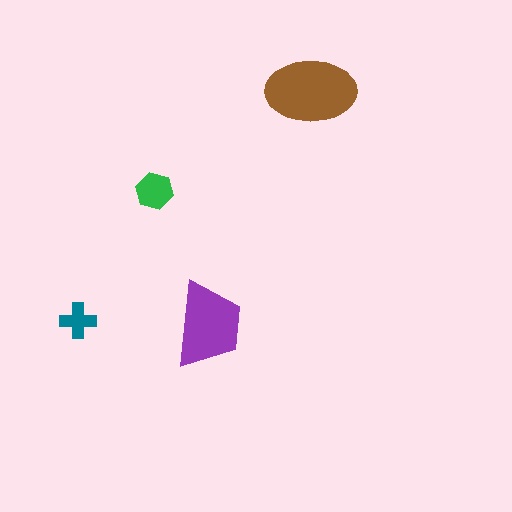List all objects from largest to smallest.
The brown ellipse, the purple trapezoid, the green hexagon, the teal cross.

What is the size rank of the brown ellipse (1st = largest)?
1st.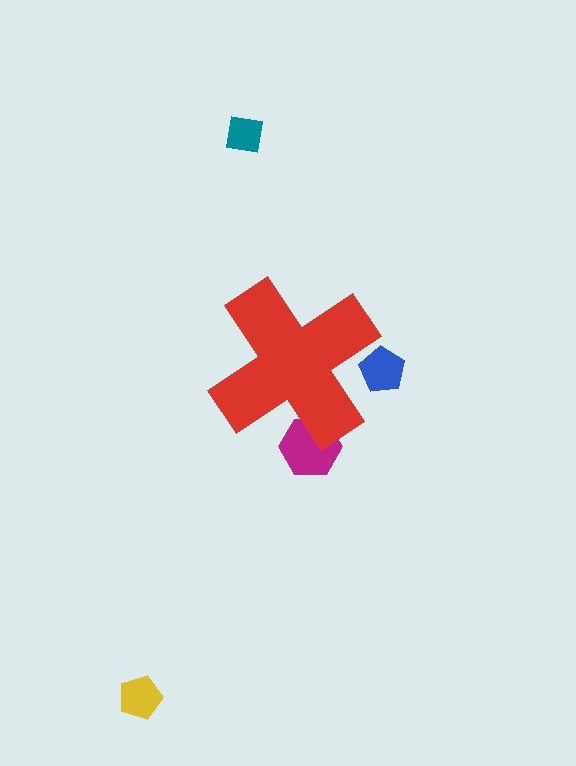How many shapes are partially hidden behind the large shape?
2 shapes are partially hidden.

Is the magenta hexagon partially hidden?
Yes, the magenta hexagon is partially hidden behind the red cross.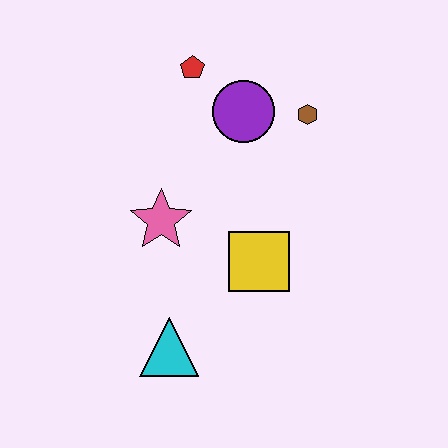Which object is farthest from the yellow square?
The red pentagon is farthest from the yellow square.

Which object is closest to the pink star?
The yellow square is closest to the pink star.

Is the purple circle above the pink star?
Yes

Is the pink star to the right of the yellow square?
No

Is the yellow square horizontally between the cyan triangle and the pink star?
No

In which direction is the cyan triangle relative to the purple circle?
The cyan triangle is below the purple circle.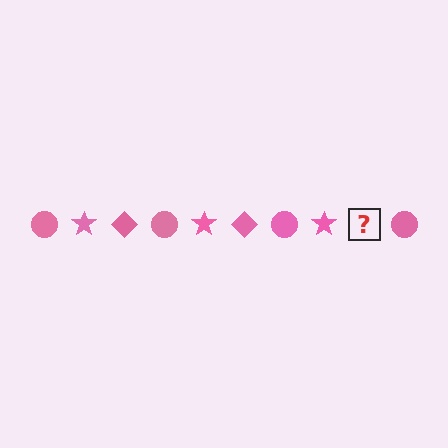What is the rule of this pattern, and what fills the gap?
The rule is that the pattern cycles through circle, star, diamond shapes in pink. The gap should be filled with a pink diamond.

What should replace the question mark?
The question mark should be replaced with a pink diamond.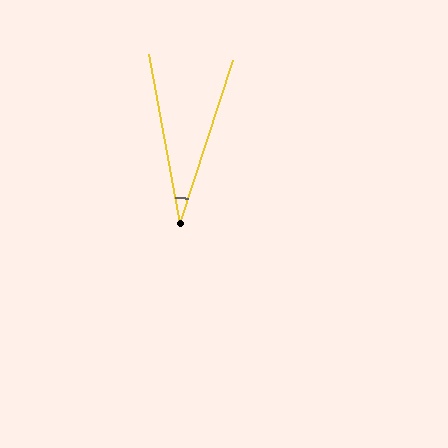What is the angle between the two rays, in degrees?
Approximately 28 degrees.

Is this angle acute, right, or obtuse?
It is acute.